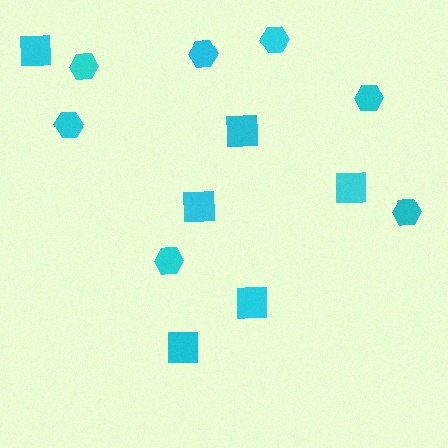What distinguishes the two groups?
There are 2 groups: one group of squares (6) and one group of hexagons (7).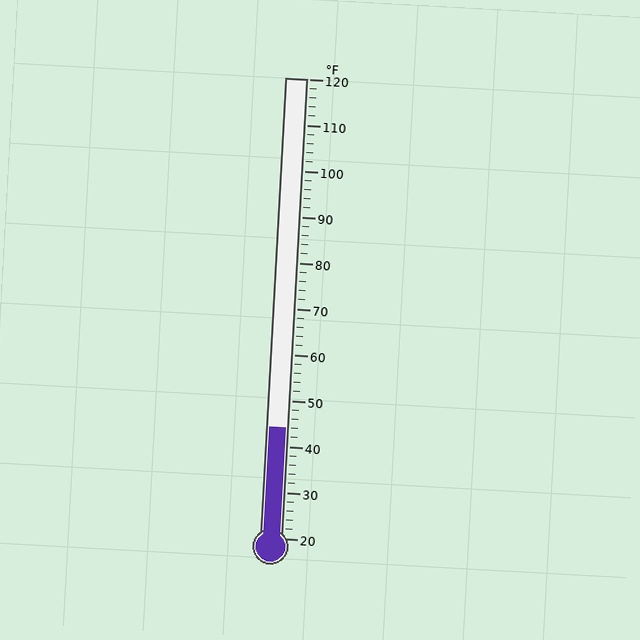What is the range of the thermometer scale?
The thermometer scale ranges from 20°F to 120°F.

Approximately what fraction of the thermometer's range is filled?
The thermometer is filled to approximately 25% of its range.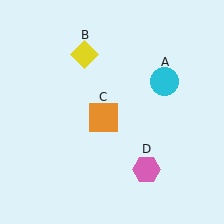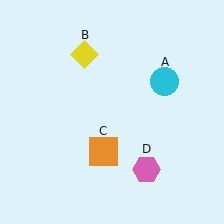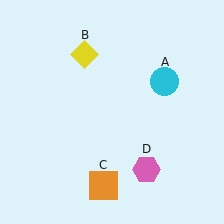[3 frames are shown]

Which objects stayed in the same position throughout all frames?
Cyan circle (object A) and yellow diamond (object B) and pink hexagon (object D) remained stationary.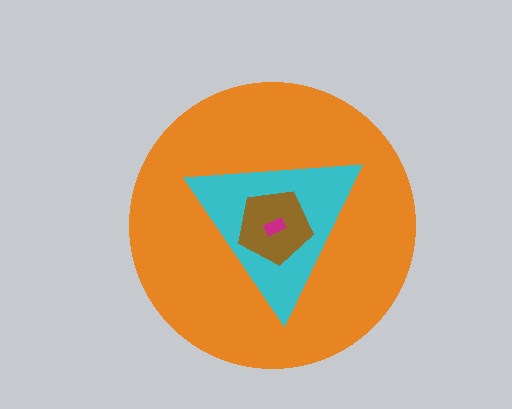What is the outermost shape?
The orange circle.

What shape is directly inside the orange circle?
The cyan triangle.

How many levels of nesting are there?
4.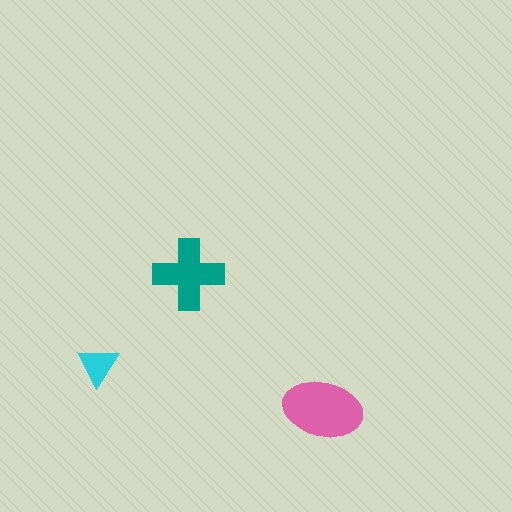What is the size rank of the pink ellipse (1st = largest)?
1st.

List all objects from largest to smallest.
The pink ellipse, the teal cross, the cyan triangle.